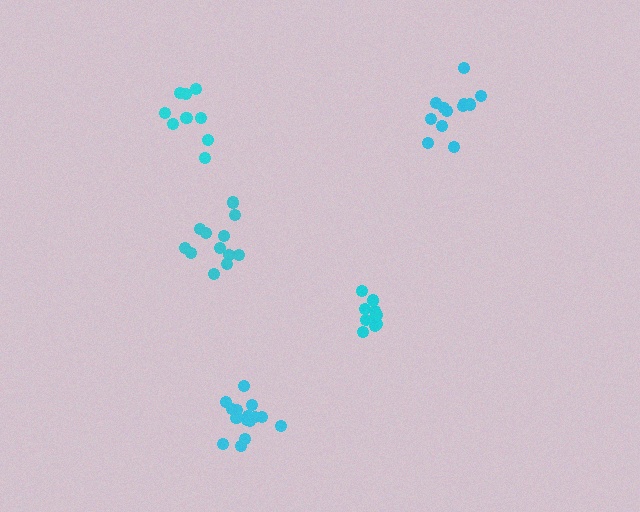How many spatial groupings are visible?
There are 5 spatial groupings.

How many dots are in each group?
Group 1: 12 dots, Group 2: 15 dots, Group 3: 12 dots, Group 4: 9 dots, Group 5: 9 dots (57 total).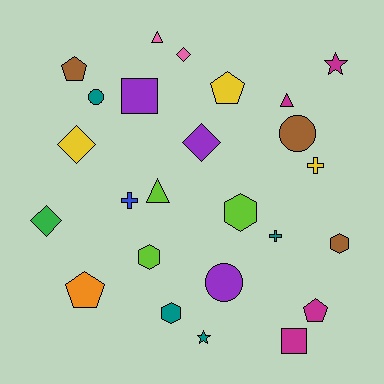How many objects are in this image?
There are 25 objects.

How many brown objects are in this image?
There are 3 brown objects.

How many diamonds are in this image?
There are 4 diamonds.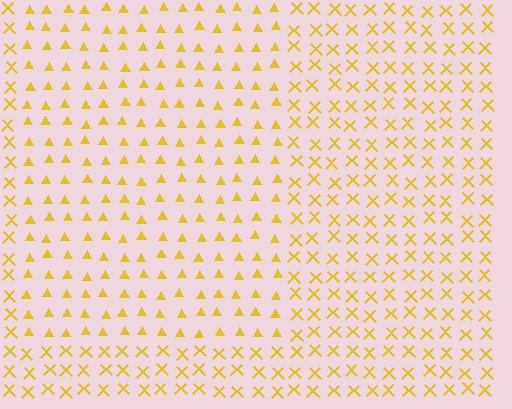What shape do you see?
I see a rectangle.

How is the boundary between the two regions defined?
The boundary is defined by a change in element shape: triangles inside vs. X marks outside. All elements share the same color and spacing.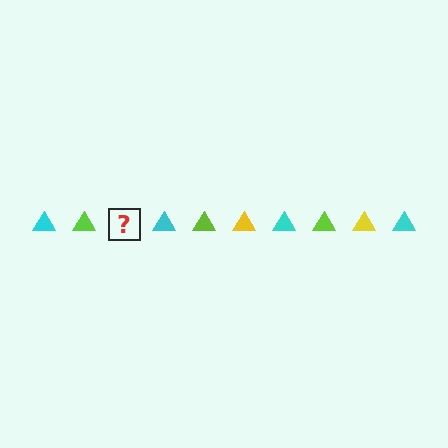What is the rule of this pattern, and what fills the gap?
The rule is that the pattern cycles through cyan, lime, yellow triangles. The gap should be filled with a yellow triangle.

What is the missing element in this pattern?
The missing element is a yellow triangle.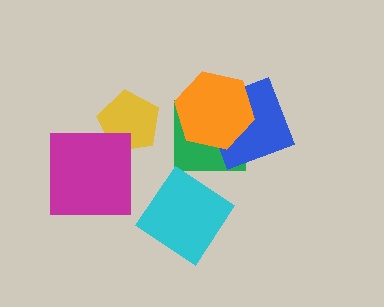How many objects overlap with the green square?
2 objects overlap with the green square.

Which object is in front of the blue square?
The orange hexagon is in front of the blue square.